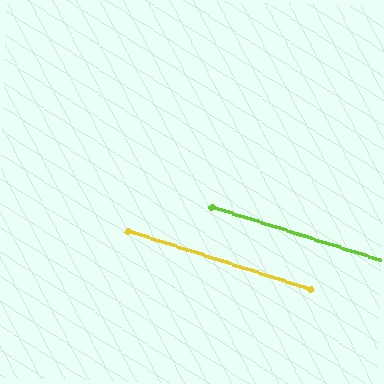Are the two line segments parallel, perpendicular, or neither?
Parallel — their directions differ by only 0.0°.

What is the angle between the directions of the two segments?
Approximately 0 degrees.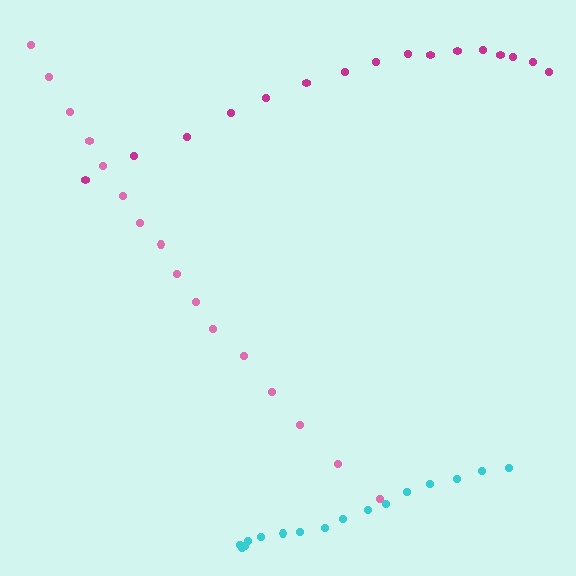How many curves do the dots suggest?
There are 3 distinct paths.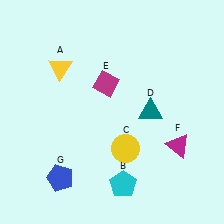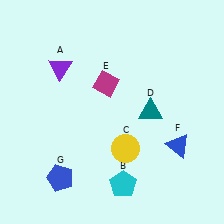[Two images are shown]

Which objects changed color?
A changed from yellow to purple. F changed from magenta to blue.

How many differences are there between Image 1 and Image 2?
There are 2 differences between the two images.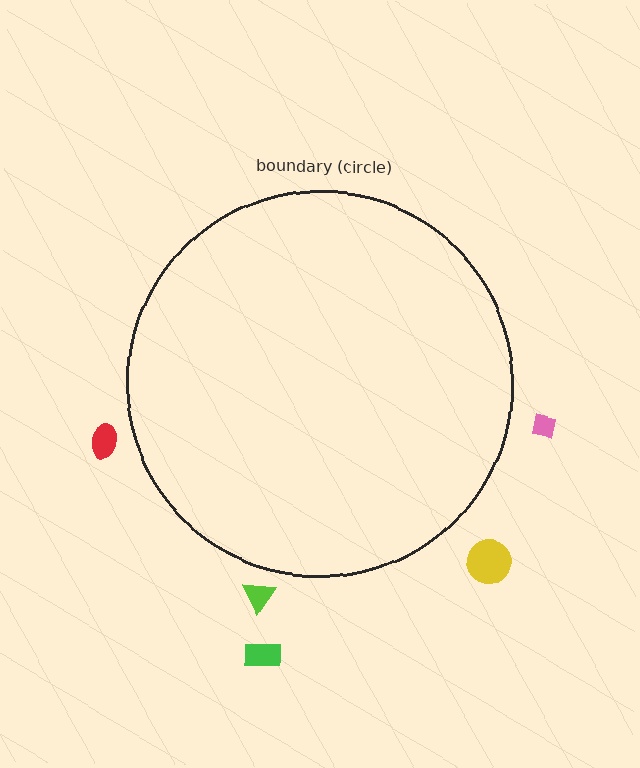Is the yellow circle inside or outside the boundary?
Outside.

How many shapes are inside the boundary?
0 inside, 5 outside.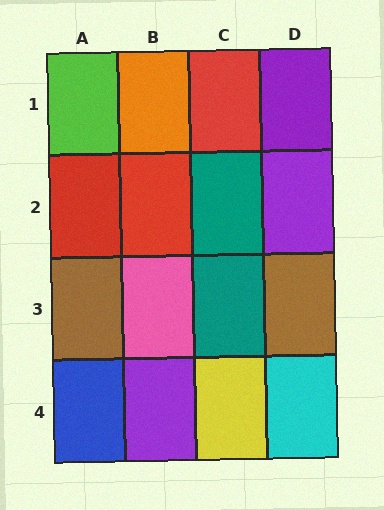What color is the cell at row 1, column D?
Purple.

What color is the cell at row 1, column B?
Orange.